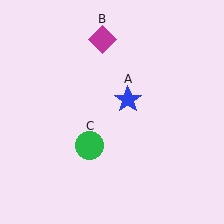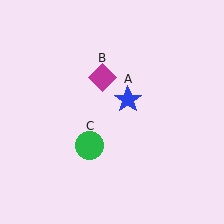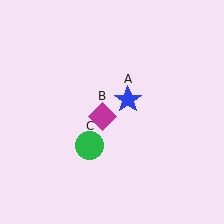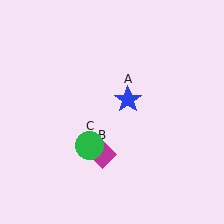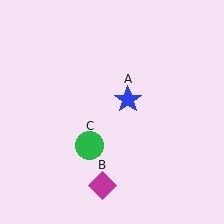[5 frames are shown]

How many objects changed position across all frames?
1 object changed position: magenta diamond (object B).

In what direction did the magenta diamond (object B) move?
The magenta diamond (object B) moved down.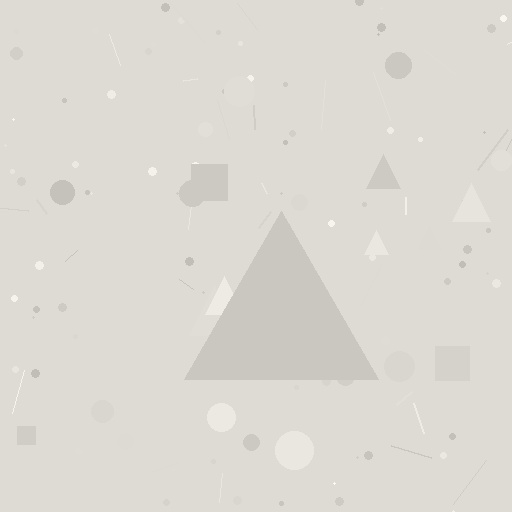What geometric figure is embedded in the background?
A triangle is embedded in the background.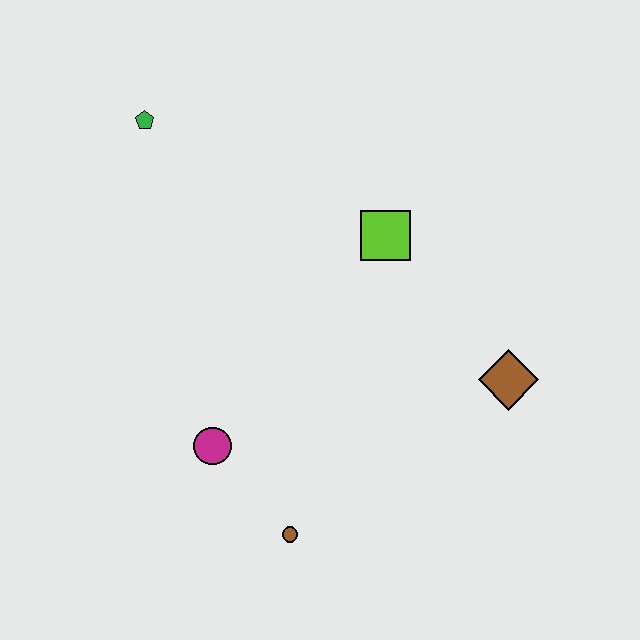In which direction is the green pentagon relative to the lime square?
The green pentagon is to the left of the lime square.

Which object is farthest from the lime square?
The brown circle is farthest from the lime square.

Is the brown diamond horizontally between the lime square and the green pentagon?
No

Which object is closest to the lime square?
The brown diamond is closest to the lime square.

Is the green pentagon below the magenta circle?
No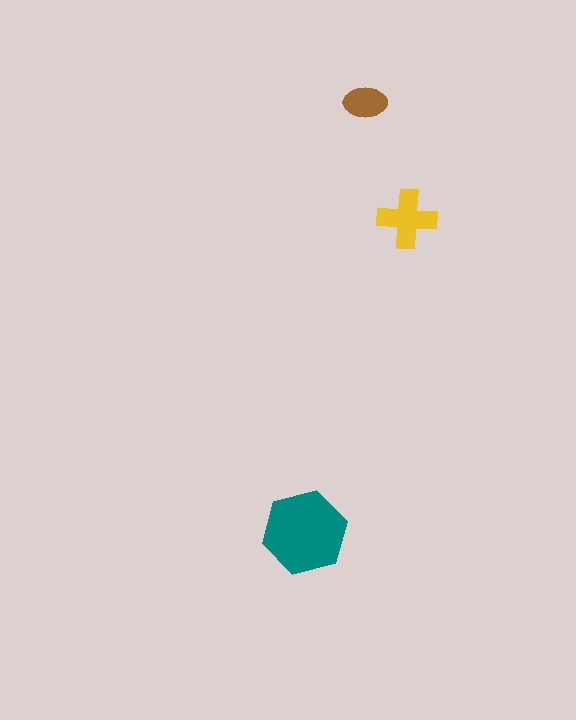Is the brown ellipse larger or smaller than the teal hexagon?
Smaller.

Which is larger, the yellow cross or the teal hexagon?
The teal hexagon.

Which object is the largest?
The teal hexagon.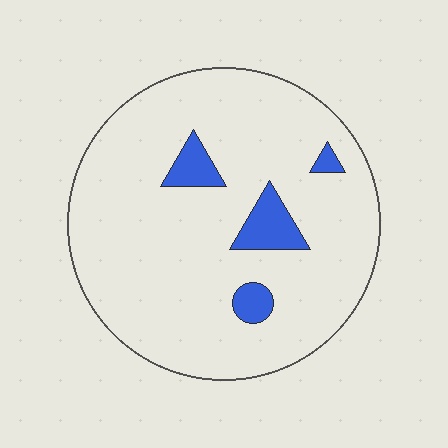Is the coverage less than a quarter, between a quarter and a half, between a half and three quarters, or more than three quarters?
Less than a quarter.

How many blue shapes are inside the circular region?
4.